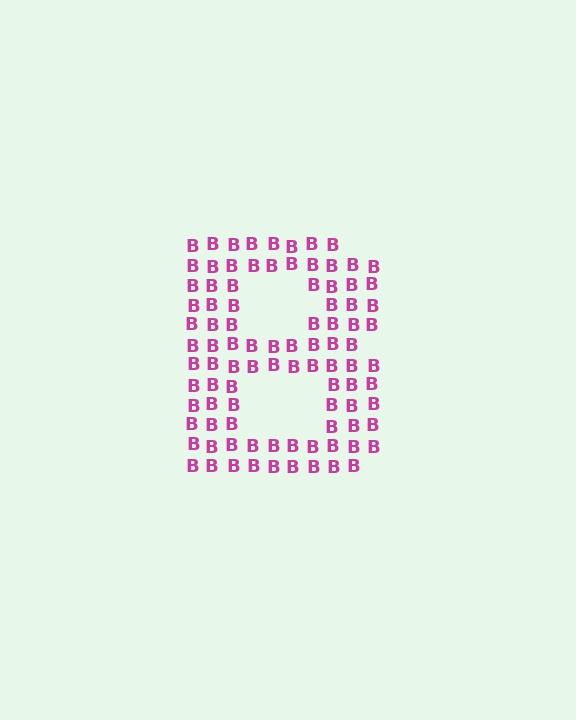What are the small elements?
The small elements are letter B's.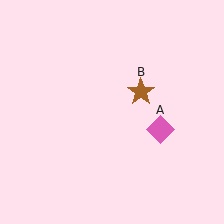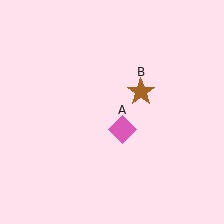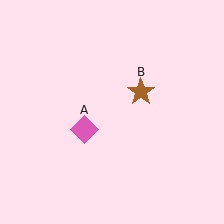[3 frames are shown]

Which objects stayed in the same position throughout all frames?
Brown star (object B) remained stationary.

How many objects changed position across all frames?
1 object changed position: pink diamond (object A).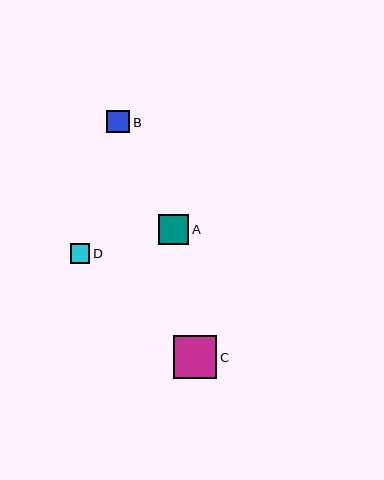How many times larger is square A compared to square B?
Square A is approximately 1.3 times the size of square B.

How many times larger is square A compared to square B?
Square A is approximately 1.3 times the size of square B.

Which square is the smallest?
Square D is the smallest with a size of approximately 20 pixels.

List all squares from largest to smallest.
From largest to smallest: C, A, B, D.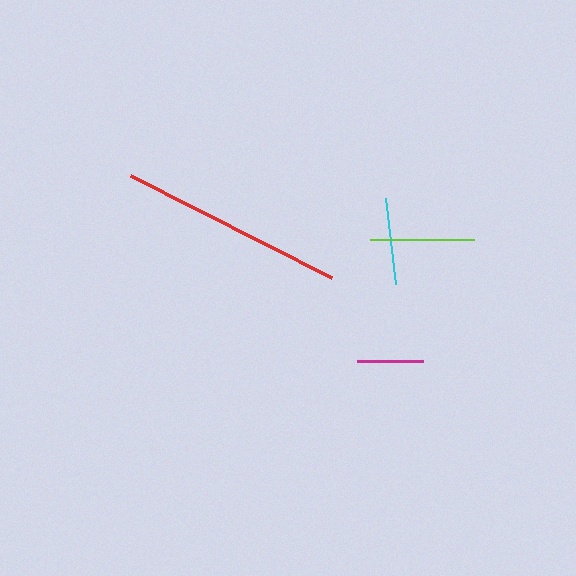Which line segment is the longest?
The red line is the longest at approximately 225 pixels.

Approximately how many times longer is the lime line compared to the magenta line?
The lime line is approximately 1.6 times the length of the magenta line.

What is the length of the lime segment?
The lime segment is approximately 104 pixels long.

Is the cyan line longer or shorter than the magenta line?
The cyan line is longer than the magenta line.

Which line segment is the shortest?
The magenta line is the shortest at approximately 66 pixels.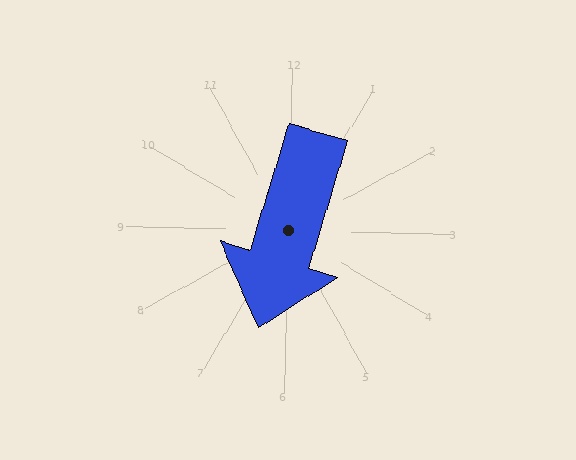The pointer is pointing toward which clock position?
Roughly 7 o'clock.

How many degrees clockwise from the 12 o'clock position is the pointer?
Approximately 196 degrees.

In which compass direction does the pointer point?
South.